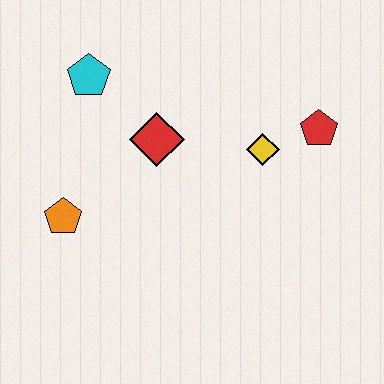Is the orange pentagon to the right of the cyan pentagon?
No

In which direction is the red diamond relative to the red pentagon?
The red diamond is to the left of the red pentagon.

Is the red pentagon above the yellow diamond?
Yes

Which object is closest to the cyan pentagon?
The red diamond is closest to the cyan pentagon.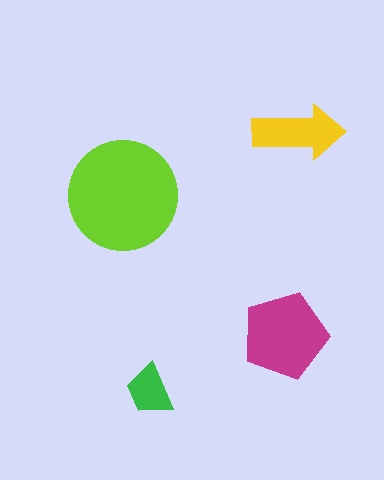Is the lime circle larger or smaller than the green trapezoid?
Larger.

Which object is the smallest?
The green trapezoid.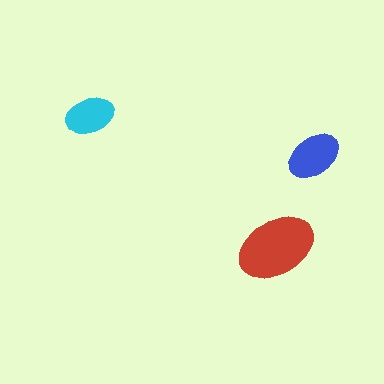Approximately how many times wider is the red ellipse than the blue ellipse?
About 1.5 times wider.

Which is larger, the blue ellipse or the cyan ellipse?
The blue one.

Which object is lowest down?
The red ellipse is bottommost.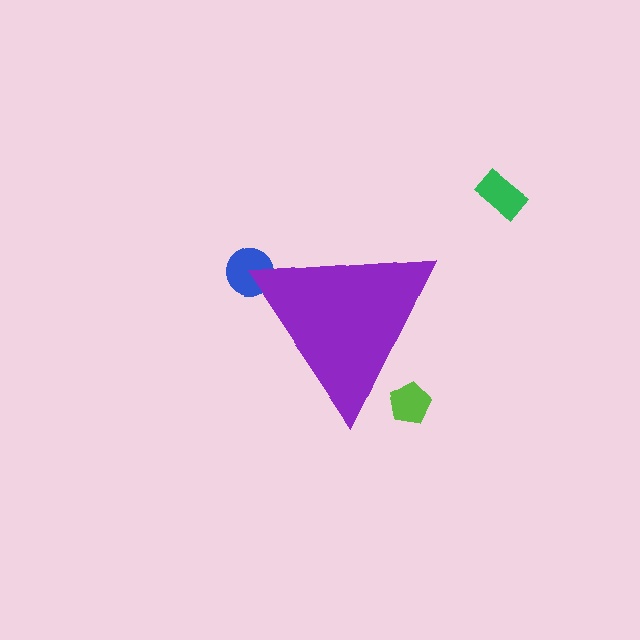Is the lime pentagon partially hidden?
Yes, the lime pentagon is partially hidden behind the purple triangle.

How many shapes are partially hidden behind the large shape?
2 shapes are partially hidden.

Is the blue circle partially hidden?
Yes, the blue circle is partially hidden behind the purple triangle.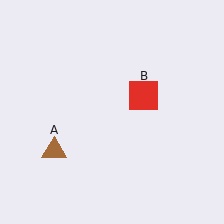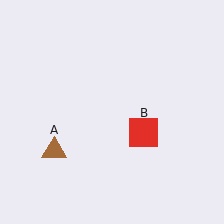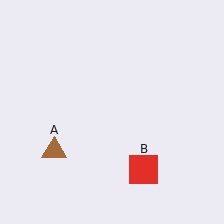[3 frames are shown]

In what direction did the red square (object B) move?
The red square (object B) moved down.